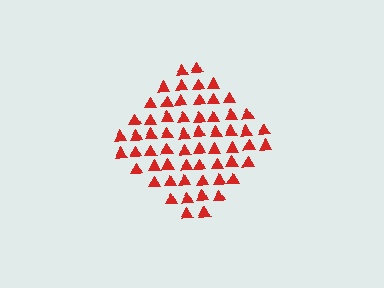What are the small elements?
The small elements are triangles.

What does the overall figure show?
The overall figure shows a diamond.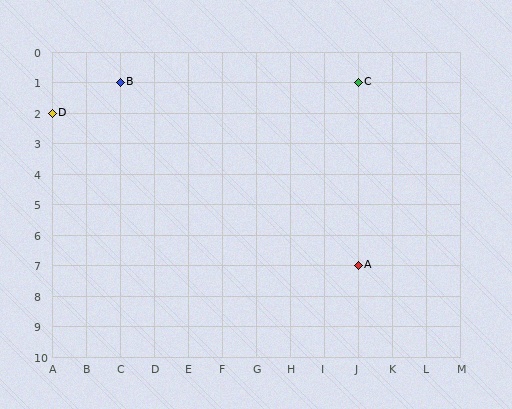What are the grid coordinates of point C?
Point C is at grid coordinates (J, 1).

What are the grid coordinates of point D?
Point D is at grid coordinates (A, 2).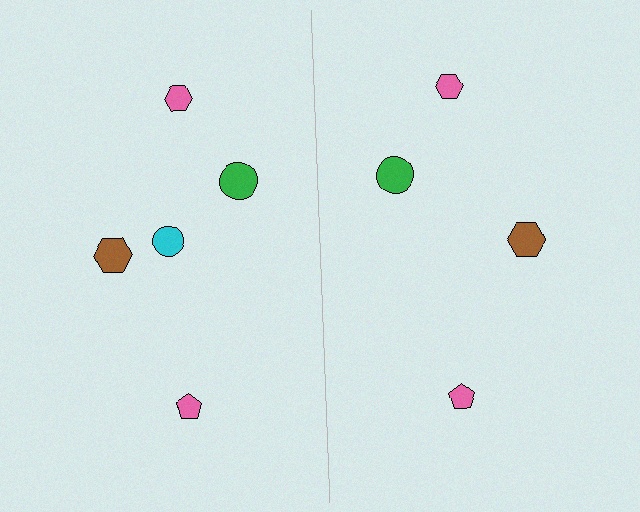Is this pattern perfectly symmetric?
No, the pattern is not perfectly symmetric. A cyan circle is missing from the right side.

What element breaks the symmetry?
A cyan circle is missing from the right side.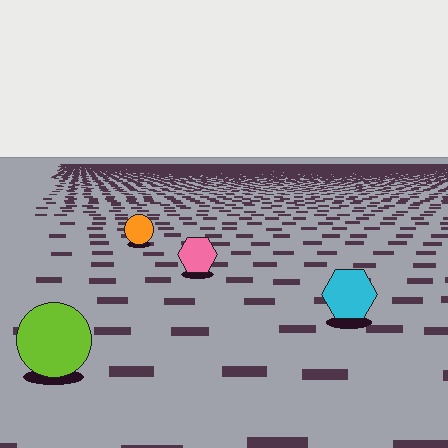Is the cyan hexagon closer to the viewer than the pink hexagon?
Yes. The cyan hexagon is closer — you can tell from the texture gradient: the ground texture is coarser near it.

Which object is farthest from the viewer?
The orange circle is farthest from the viewer. It appears smaller and the ground texture around it is denser.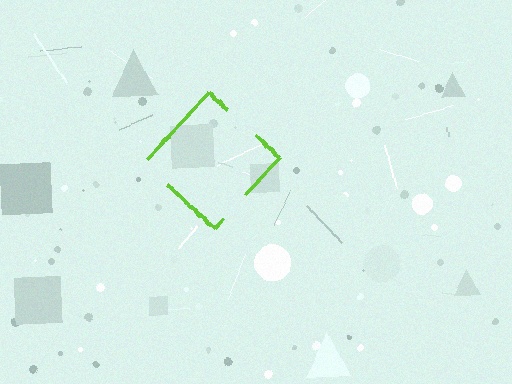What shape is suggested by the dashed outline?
The dashed outline suggests a diamond.